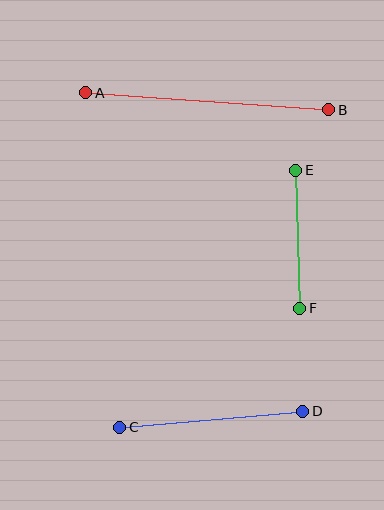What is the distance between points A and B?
The distance is approximately 244 pixels.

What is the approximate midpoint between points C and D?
The midpoint is at approximately (211, 419) pixels.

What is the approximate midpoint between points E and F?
The midpoint is at approximately (298, 239) pixels.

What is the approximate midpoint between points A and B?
The midpoint is at approximately (207, 101) pixels.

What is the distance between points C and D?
The distance is approximately 184 pixels.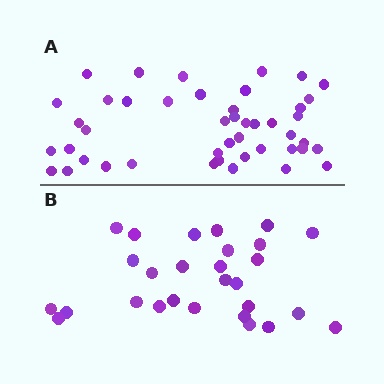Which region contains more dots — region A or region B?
Region A (the top region) has more dots.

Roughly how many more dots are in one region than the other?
Region A has approximately 15 more dots than region B.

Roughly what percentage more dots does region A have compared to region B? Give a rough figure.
About 60% more.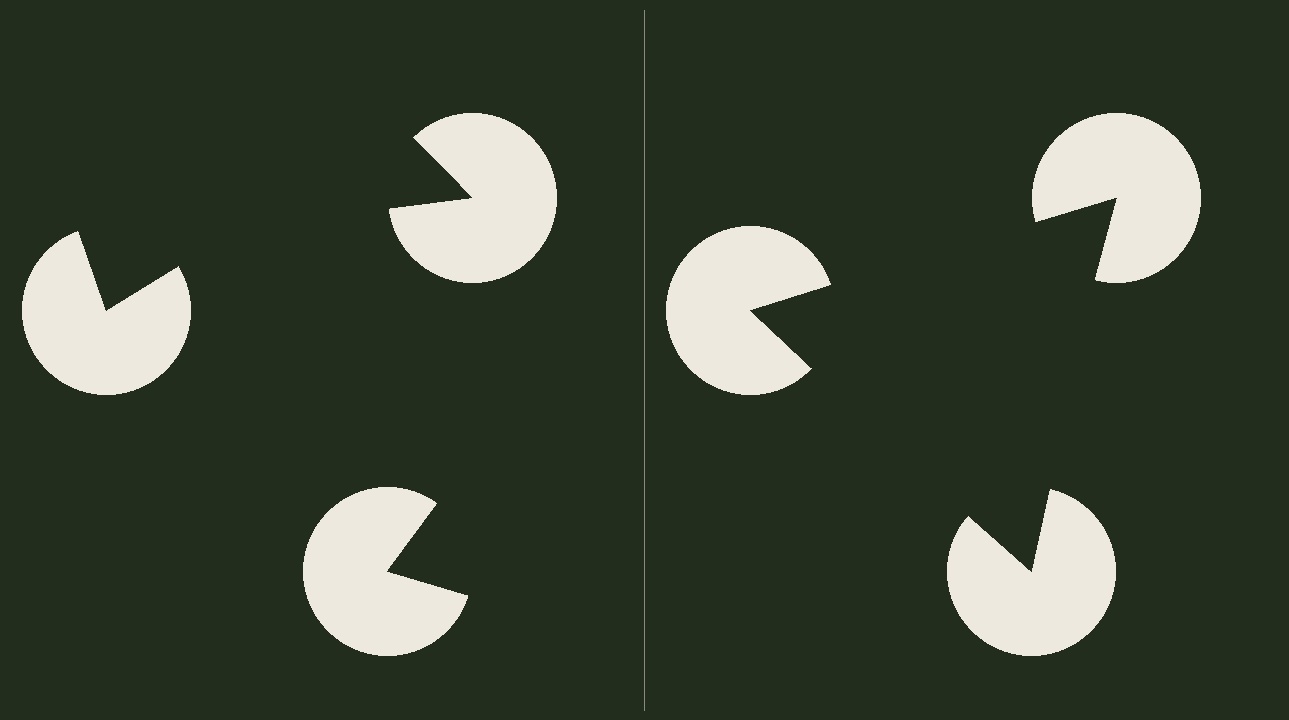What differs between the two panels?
The pac-man discs are positioned identically on both sides; only the wedge orientations differ. On the right they align to a triangle; on the left they are misaligned.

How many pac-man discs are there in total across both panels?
6 — 3 on each side.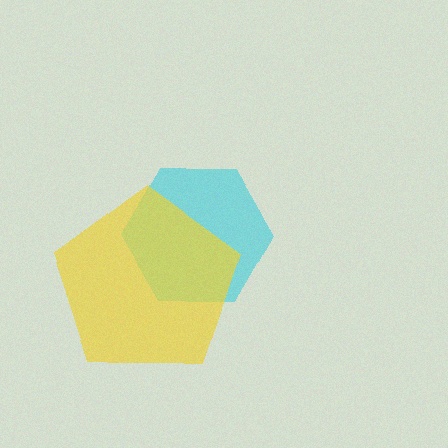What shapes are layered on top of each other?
The layered shapes are: a cyan hexagon, a yellow pentagon.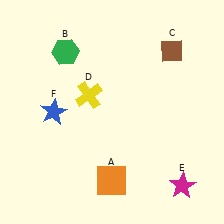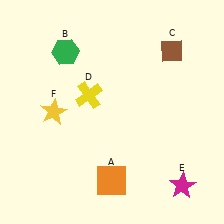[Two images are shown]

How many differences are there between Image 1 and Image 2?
There is 1 difference between the two images.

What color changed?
The star (F) changed from blue in Image 1 to yellow in Image 2.